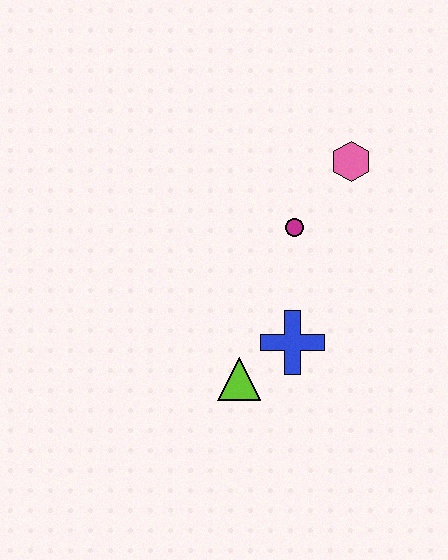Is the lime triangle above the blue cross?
No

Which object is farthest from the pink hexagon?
The lime triangle is farthest from the pink hexagon.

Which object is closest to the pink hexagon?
The magenta circle is closest to the pink hexagon.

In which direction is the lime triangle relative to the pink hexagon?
The lime triangle is below the pink hexagon.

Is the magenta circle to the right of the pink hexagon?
No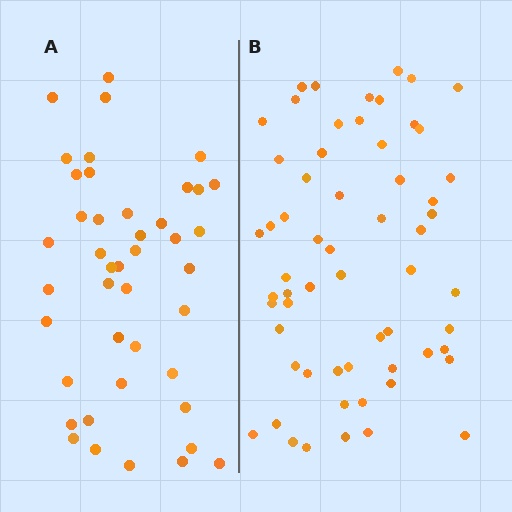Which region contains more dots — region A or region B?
Region B (the right region) has more dots.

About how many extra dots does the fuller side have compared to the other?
Region B has approximately 15 more dots than region A.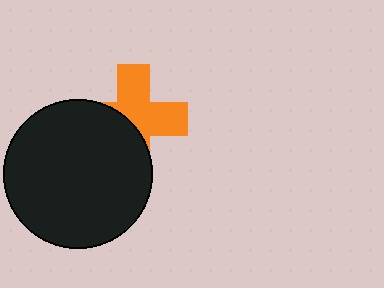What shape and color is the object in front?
The object in front is a black circle.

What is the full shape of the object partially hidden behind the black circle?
The partially hidden object is an orange cross.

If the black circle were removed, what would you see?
You would see the complete orange cross.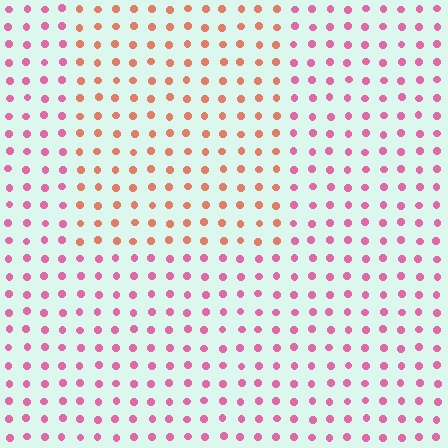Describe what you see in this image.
The image is filled with small pink elements in a uniform arrangement. A rectangle-shaped region is visible where the elements are tinted to a slightly different hue, forming a subtle color boundary.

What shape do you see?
I see a rectangle.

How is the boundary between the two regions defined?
The boundary is defined purely by a slight shift in hue (about 42 degrees). Spacing, size, and orientation are identical on both sides.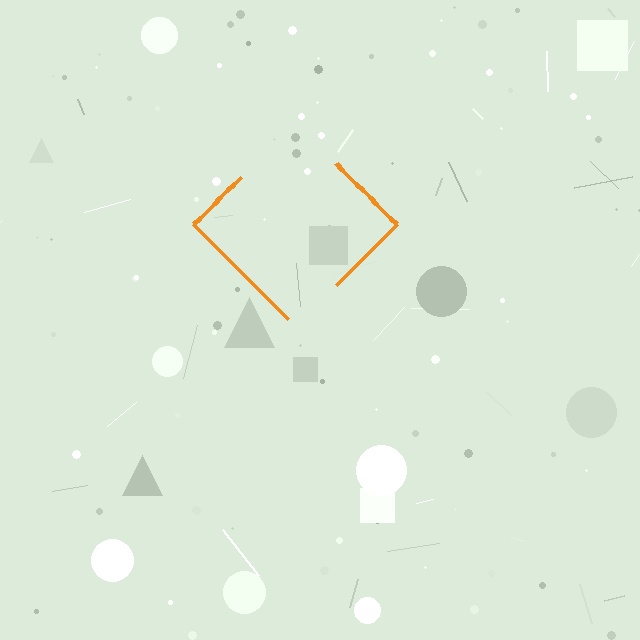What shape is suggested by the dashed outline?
The dashed outline suggests a diamond.